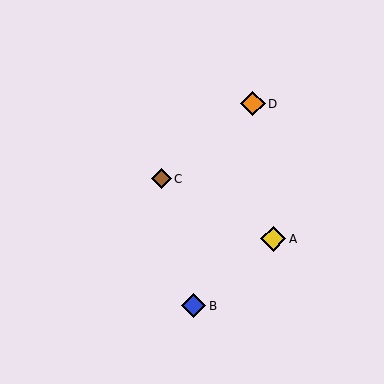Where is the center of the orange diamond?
The center of the orange diamond is at (253, 104).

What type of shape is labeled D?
Shape D is an orange diamond.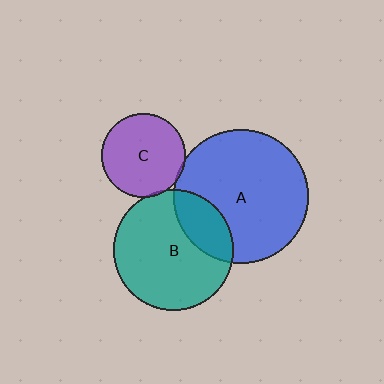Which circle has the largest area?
Circle A (blue).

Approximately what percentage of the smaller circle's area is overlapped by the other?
Approximately 5%.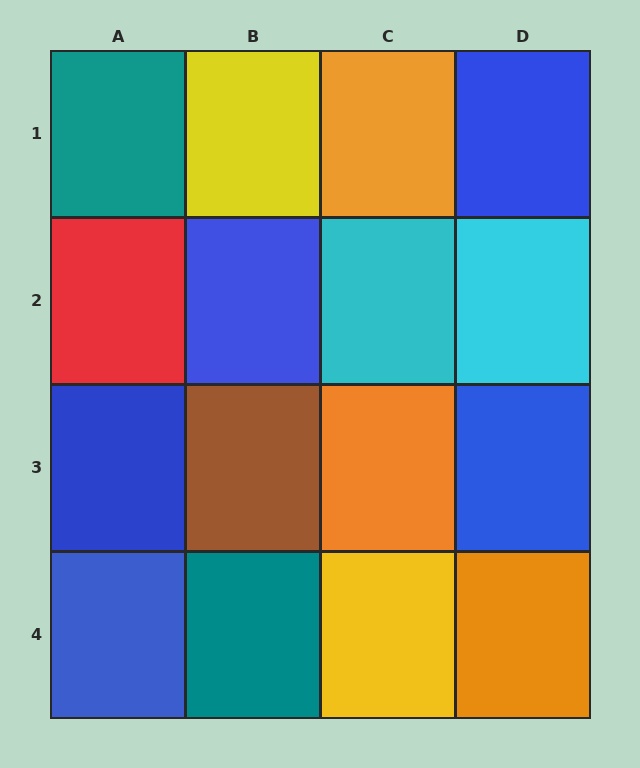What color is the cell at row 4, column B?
Teal.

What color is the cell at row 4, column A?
Blue.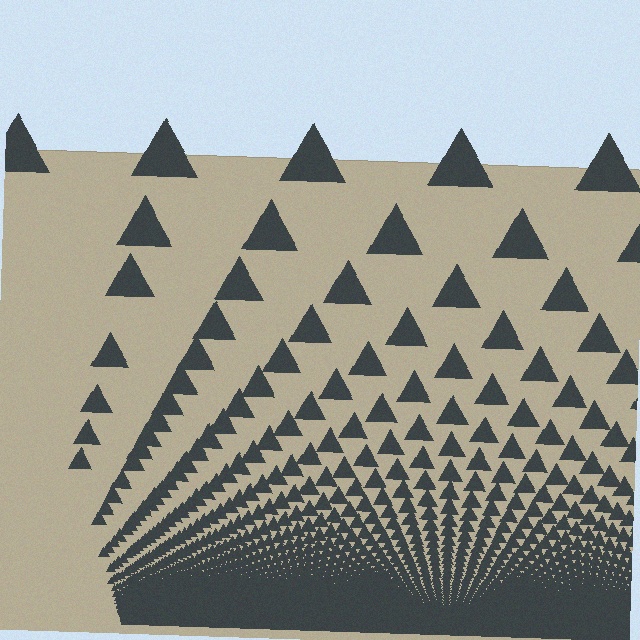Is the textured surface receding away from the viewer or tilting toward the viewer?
The surface appears to tilt toward the viewer. Texture elements get larger and sparser toward the top.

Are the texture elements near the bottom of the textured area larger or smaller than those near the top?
Smaller. The gradient is inverted — elements near the bottom are smaller and denser.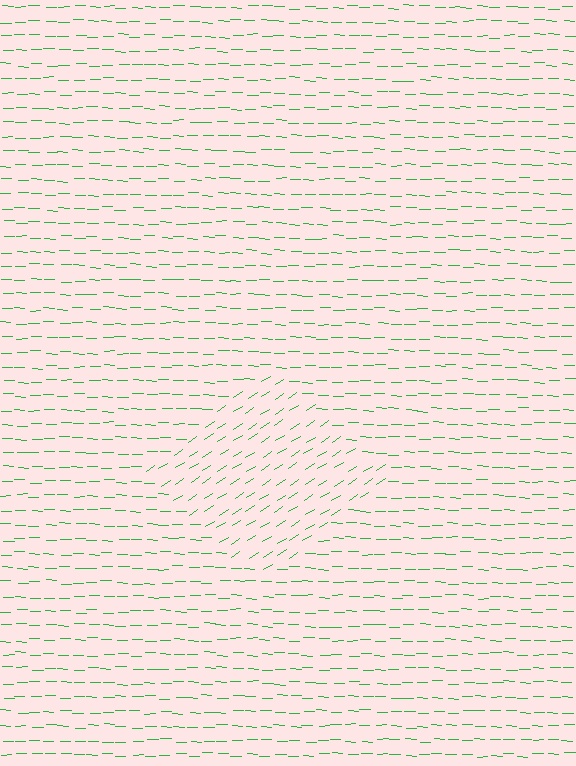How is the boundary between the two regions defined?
The boundary is defined purely by a change in line orientation (approximately 34 degrees difference). All lines are the same color and thickness.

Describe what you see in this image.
The image is filled with small green line segments. A diamond region in the image has lines oriented differently from the surrounding lines, creating a visible texture boundary.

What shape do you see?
I see a diamond.